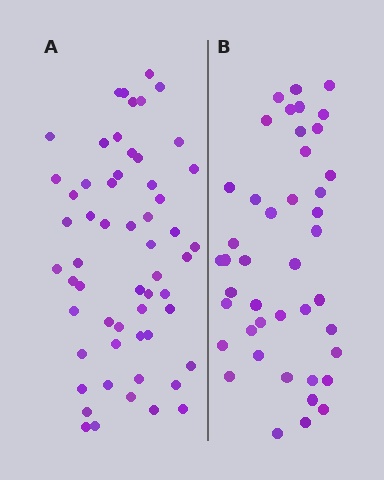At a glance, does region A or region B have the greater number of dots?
Region A (the left region) has more dots.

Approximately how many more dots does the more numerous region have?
Region A has approximately 15 more dots than region B.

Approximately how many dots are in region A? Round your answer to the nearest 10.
About 60 dots. (The exact count is 57, which rounds to 60.)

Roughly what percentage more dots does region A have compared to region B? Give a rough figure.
About 35% more.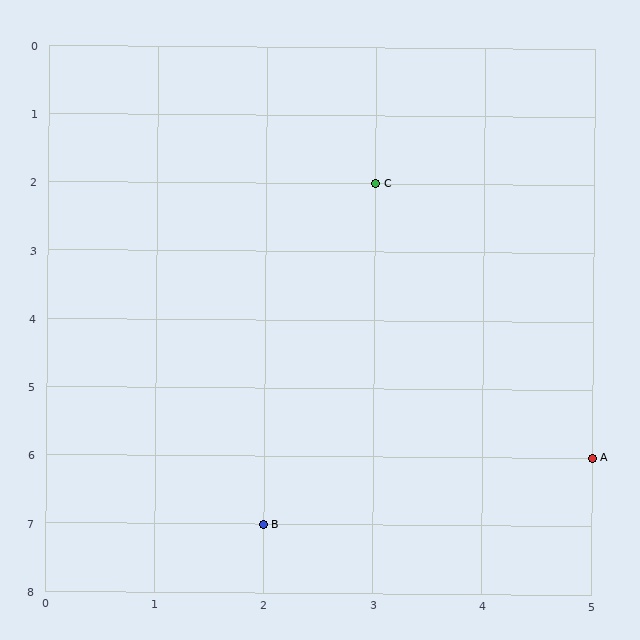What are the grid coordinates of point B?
Point B is at grid coordinates (2, 7).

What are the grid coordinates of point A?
Point A is at grid coordinates (5, 6).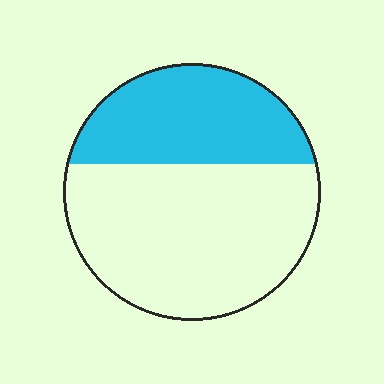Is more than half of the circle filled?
No.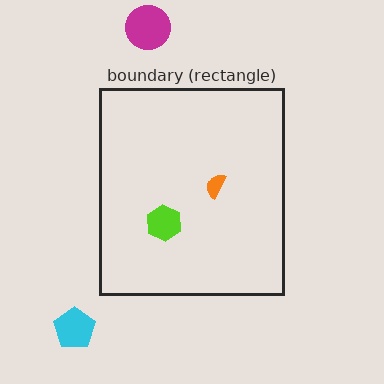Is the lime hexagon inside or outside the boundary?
Inside.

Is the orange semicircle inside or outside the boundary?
Inside.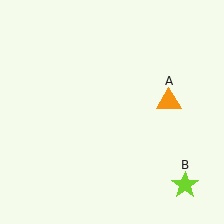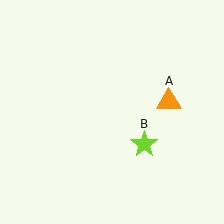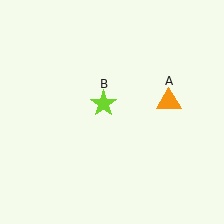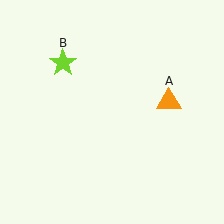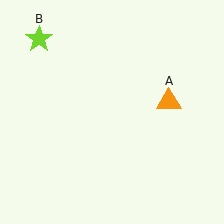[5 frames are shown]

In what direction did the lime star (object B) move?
The lime star (object B) moved up and to the left.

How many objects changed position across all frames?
1 object changed position: lime star (object B).